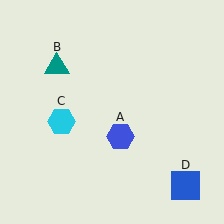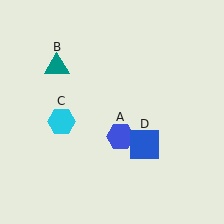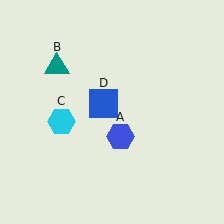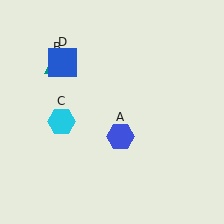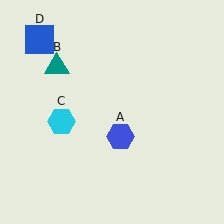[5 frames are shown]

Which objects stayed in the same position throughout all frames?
Blue hexagon (object A) and teal triangle (object B) and cyan hexagon (object C) remained stationary.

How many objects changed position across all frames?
1 object changed position: blue square (object D).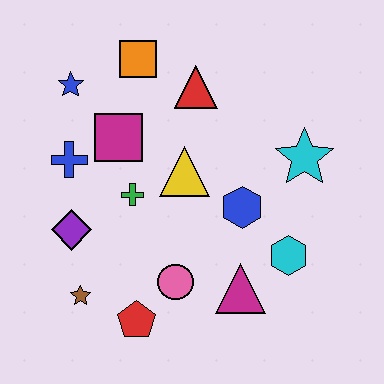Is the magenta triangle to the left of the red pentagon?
No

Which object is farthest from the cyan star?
The brown star is farthest from the cyan star.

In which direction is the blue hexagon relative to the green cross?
The blue hexagon is to the right of the green cross.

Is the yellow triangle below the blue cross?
Yes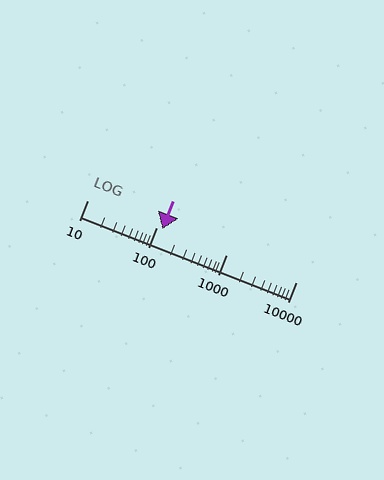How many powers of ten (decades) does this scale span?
The scale spans 3 decades, from 10 to 10000.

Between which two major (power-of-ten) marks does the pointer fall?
The pointer is between 100 and 1000.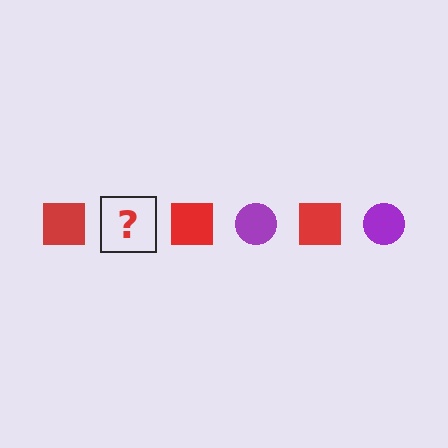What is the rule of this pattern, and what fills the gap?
The rule is that the pattern alternates between red square and purple circle. The gap should be filled with a purple circle.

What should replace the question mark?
The question mark should be replaced with a purple circle.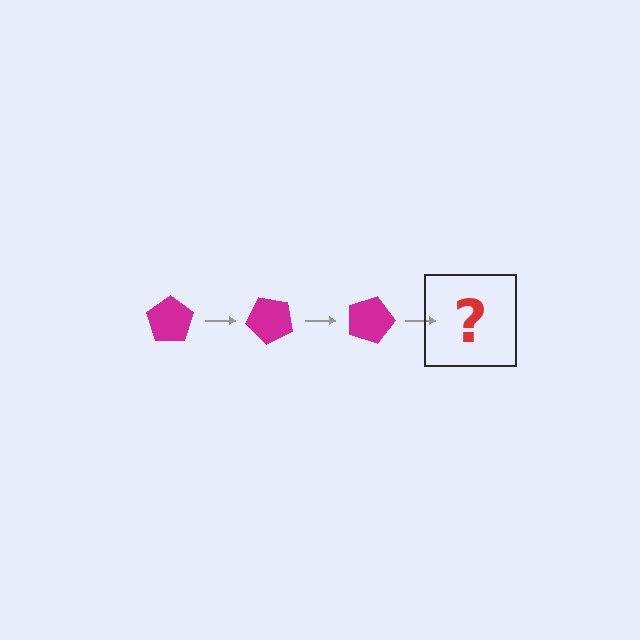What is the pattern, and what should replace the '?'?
The pattern is that the pentagon rotates 45 degrees each step. The '?' should be a magenta pentagon rotated 135 degrees.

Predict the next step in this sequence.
The next step is a magenta pentagon rotated 135 degrees.